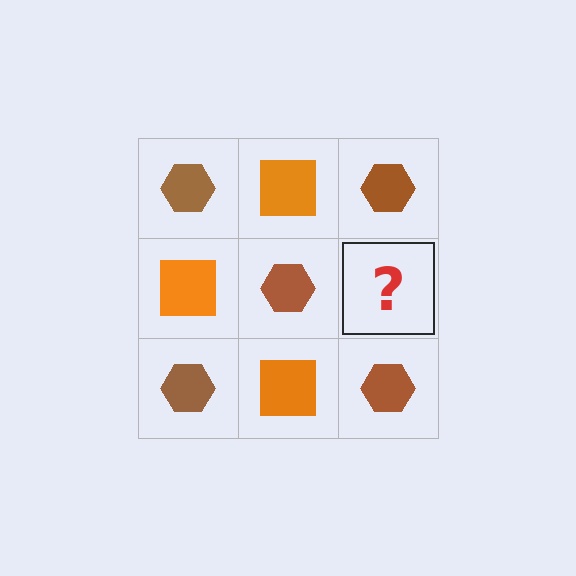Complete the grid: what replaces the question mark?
The question mark should be replaced with an orange square.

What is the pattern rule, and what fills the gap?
The rule is that it alternates brown hexagon and orange square in a checkerboard pattern. The gap should be filled with an orange square.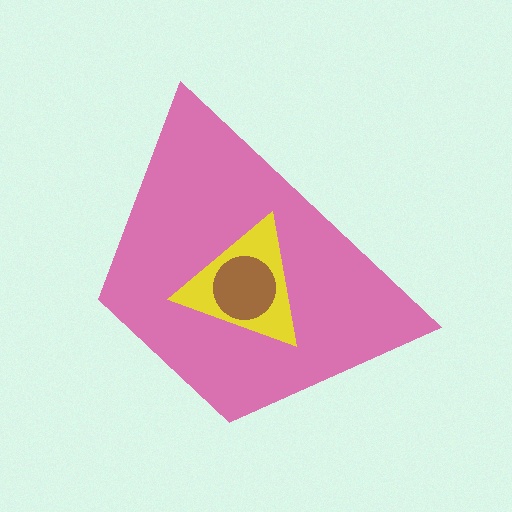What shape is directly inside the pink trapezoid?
The yellow triangle.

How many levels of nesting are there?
3.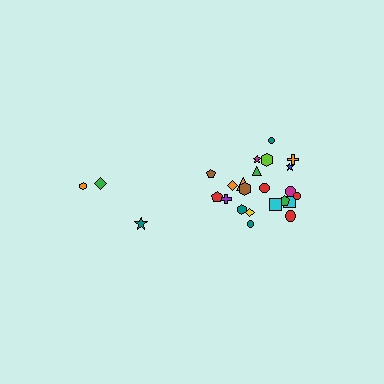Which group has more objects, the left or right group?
The right group.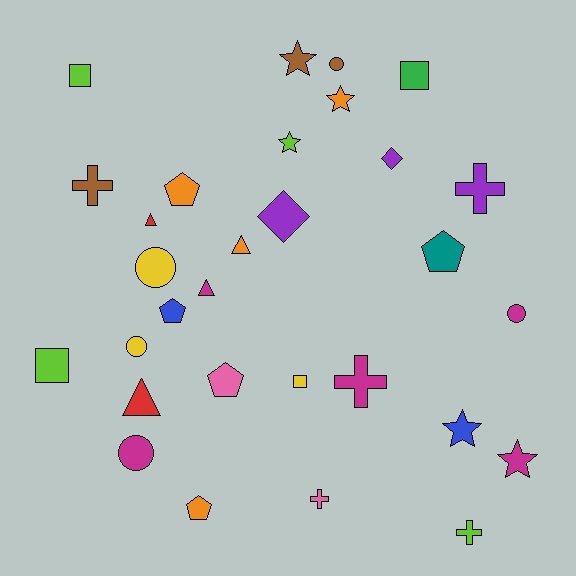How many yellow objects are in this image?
There are 3 yellow objects.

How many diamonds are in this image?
There are 2 diamonds.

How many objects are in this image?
There are 30 objects.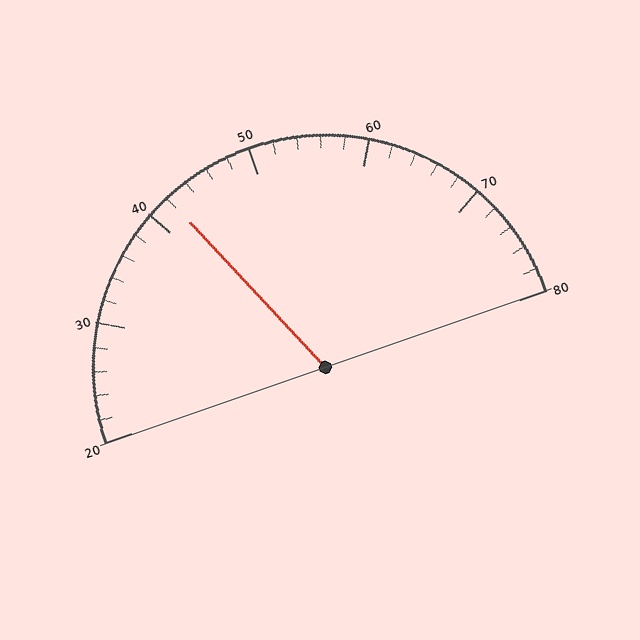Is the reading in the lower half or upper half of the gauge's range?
The reading is in the lower half of the range (20 to 80).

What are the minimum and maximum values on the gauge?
The gauge ranges from 20 to 80.